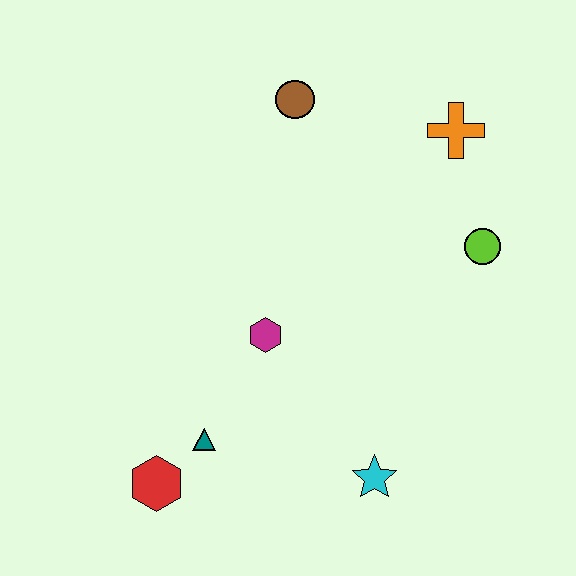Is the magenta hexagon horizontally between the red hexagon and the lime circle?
Yes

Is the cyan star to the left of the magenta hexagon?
No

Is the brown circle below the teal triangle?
No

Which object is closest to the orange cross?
The lime circle is closest to the orange cross.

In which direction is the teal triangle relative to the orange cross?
The teal triangle is below the orange cross.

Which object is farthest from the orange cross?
The red hexagon is farthest from the orange cross.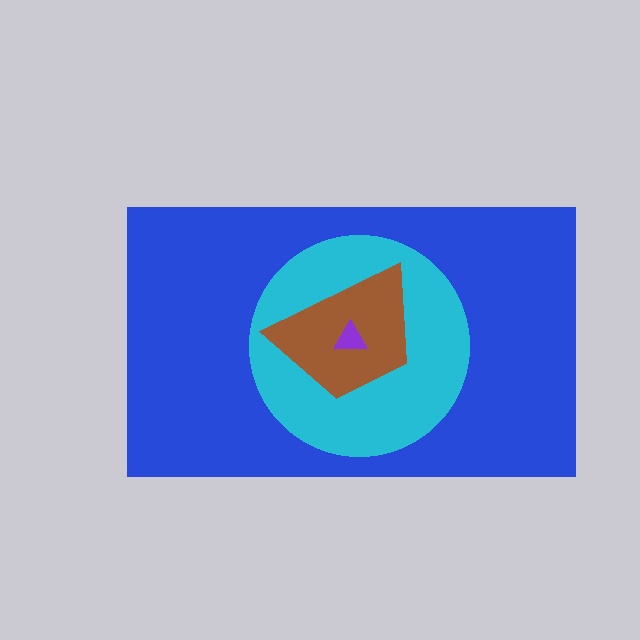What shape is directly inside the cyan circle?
The brown trapezoid.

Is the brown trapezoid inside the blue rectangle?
Yes.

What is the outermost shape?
The blue rectangle.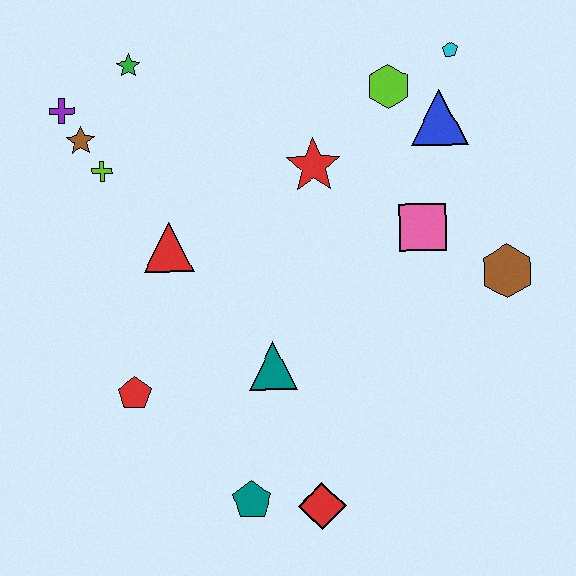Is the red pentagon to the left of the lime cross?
No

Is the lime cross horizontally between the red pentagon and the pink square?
No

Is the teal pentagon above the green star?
No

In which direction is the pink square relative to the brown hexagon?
The pink square is to the left of the brown hexagon.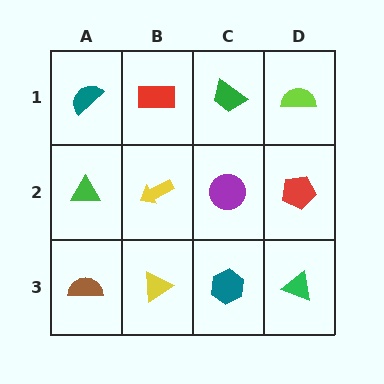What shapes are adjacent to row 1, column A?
A green triangle (row 2, column A), a red rectangle (row 1, column B).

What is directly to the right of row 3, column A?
A yellow triangle.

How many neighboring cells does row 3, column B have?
3.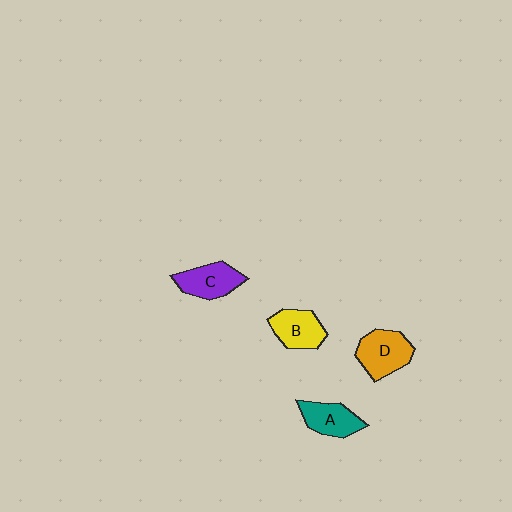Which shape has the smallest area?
Shape A (teal).